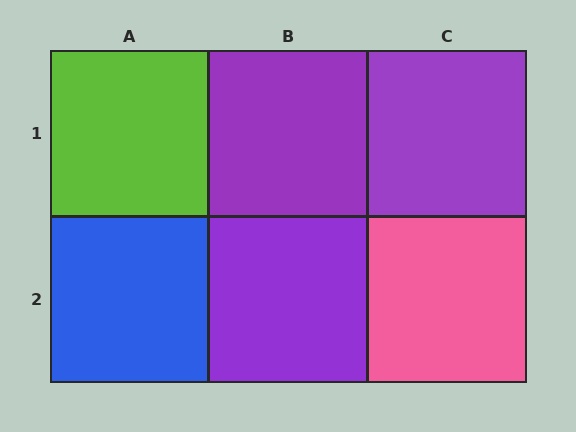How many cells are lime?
1 cell is lime.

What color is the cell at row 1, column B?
Purple.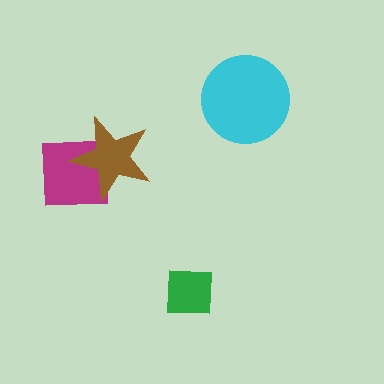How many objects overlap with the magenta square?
1 object overlaps with the magenta square.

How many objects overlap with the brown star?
1 object overlaps with the brown star.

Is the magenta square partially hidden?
Yes, it is partially covered by another shape.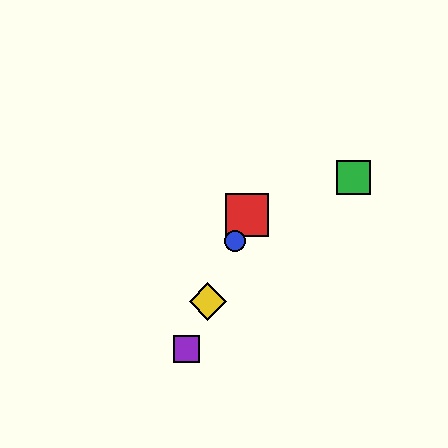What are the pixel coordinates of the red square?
The red square is at (247, 215).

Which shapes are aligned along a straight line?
The red square, the blue circle, the yellow diamond, the purple square are aligned along a straight line.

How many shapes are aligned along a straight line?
4 shapes (the red square, the blue circle, the yellow diamond, the purple square) are aligned along a straight line.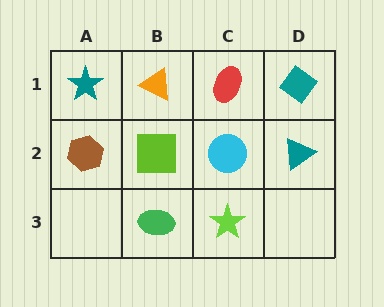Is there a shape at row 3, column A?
No, that cell is empty.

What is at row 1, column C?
A red ellipse.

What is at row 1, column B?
An orange triangle.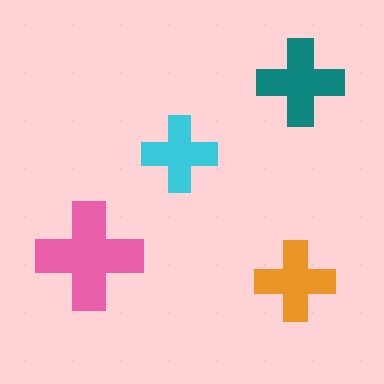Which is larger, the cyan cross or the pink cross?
The pink one.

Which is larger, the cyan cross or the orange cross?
The orange one.